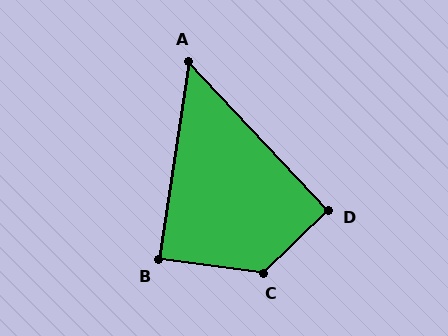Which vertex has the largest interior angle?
C, at approximately 128 degrees.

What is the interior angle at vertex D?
Approximately 91 degrees (approximately right).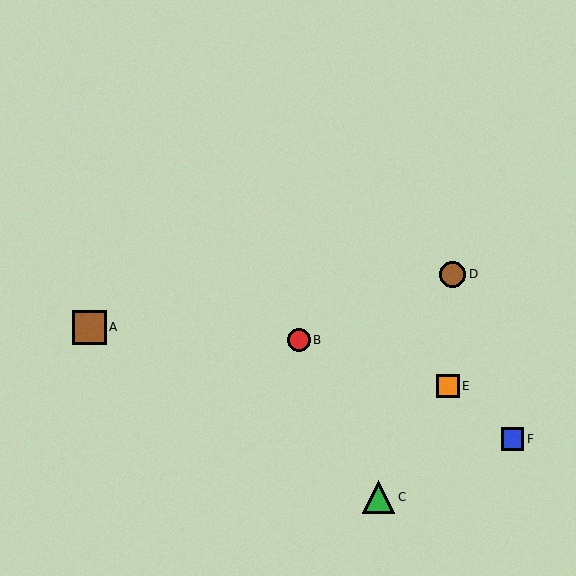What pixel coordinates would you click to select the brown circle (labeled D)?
Click at (452, 274) to select the brown circle D.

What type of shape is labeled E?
Shape E is an orange square.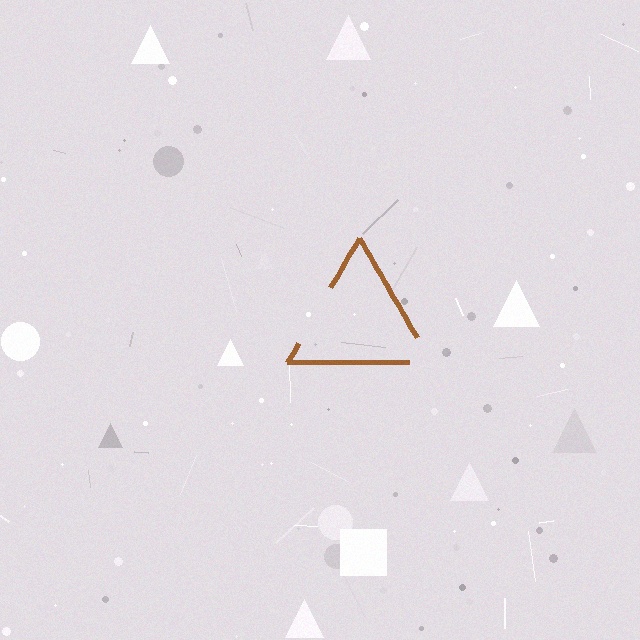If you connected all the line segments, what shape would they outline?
They would outline a triangle.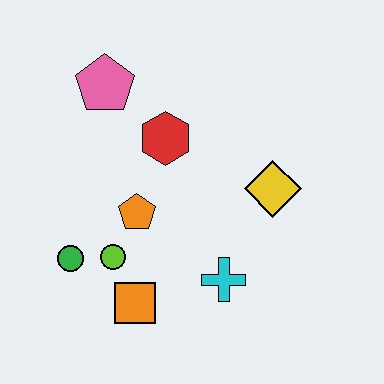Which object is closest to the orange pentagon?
The lime circle is closest to the orange pentagon.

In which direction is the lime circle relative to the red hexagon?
The lime circle is below the red hexagon.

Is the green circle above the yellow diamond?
No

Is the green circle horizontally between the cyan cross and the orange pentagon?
No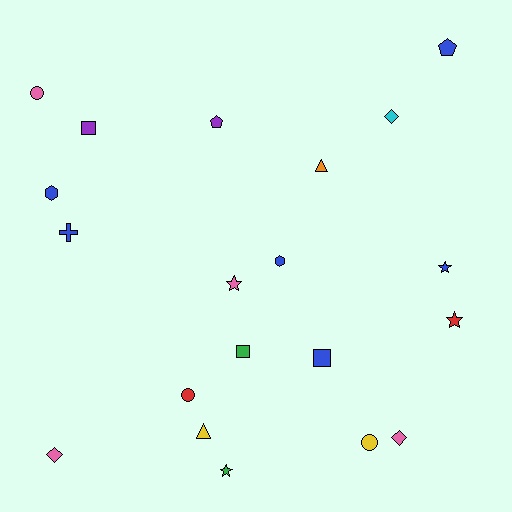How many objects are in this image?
There are 20 objects.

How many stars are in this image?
There are 4 stars.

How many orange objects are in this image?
There is 1 orange object.